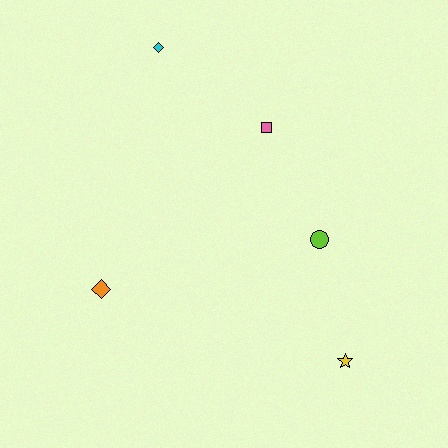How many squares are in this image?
There is 1 square.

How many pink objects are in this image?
There is 1 pink object.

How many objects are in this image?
There are 5 objects.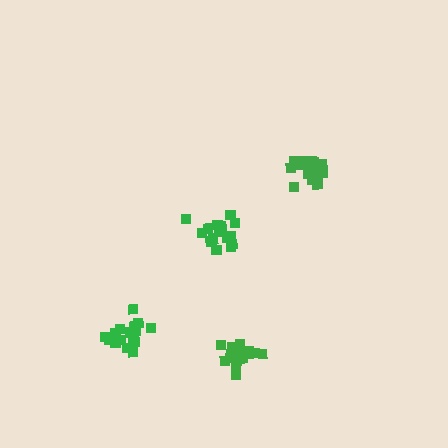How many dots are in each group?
Group 1: 20 dots, Group 2: 20 dots, Group 3: 18 dots, Group 4: 18 dots (76 total).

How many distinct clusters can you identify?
There are 4 distinct clusters.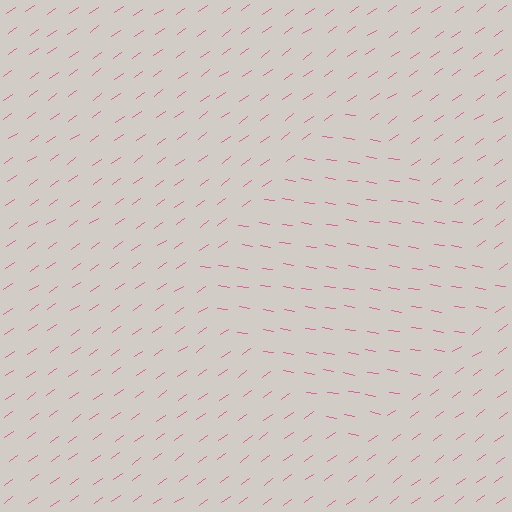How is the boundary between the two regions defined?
The boundary is defined purely by a change in line orientation (approximately 45 degrees difference). All lines are the same color and thickness.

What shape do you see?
I see a diamond.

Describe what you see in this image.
The image is filled with small pink line segments. A diamond region in the image has lines oriented differently from the surrounding lines, creating a visible texture boundary.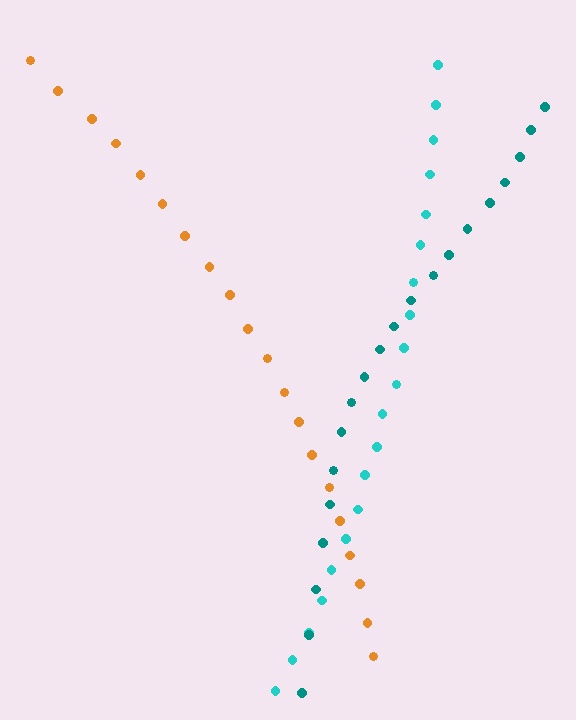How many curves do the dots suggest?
There are 3 distinct paths.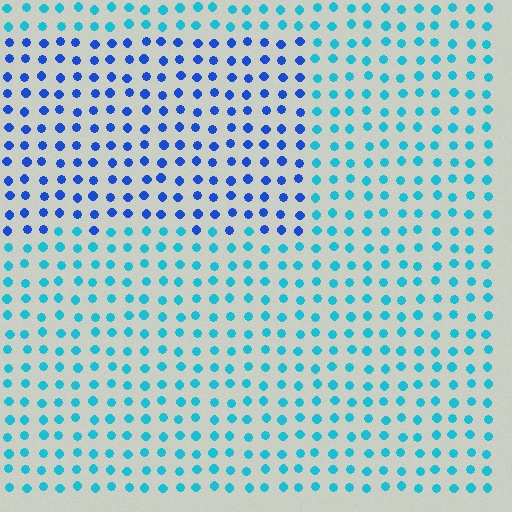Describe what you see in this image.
The image is filled with small cyan elements in a uniform arrangement. A rectangle-shaped region is visible where the elements are tinted to a slightly different hue, forming a subtle color boundary.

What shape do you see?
I see a rectangle.